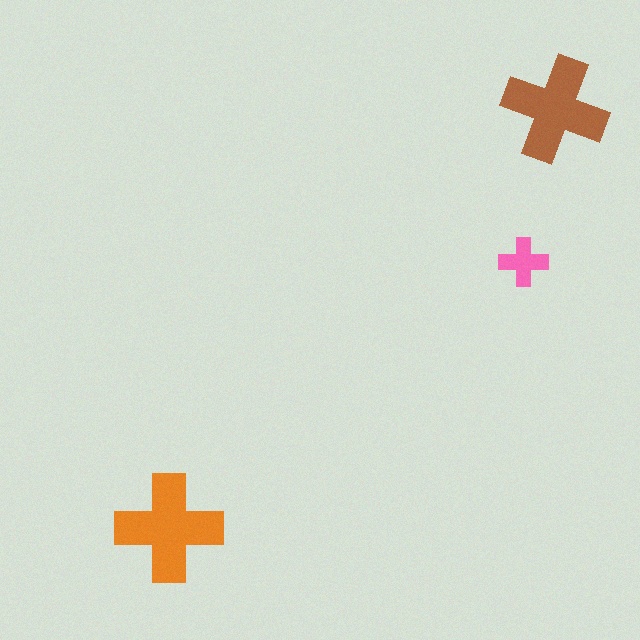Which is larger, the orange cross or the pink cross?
The orange one.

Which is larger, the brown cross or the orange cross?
The orange one.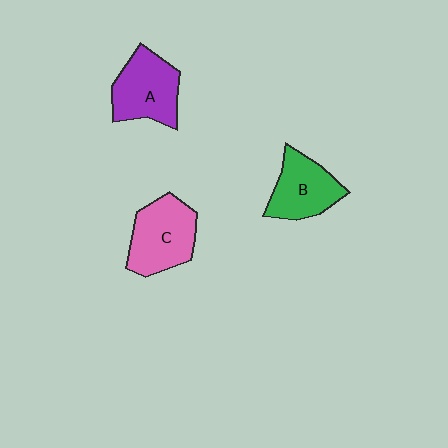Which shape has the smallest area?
Shape B (green).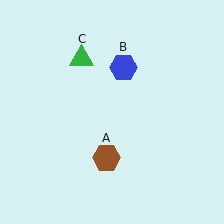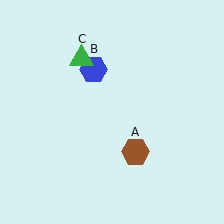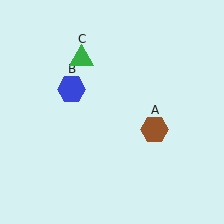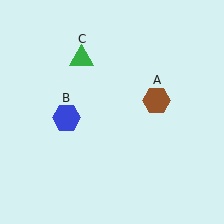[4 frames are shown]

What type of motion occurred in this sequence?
The brown hexagon (object A), blue hexagon (object B) rotated counterclockwise around the center of the scene.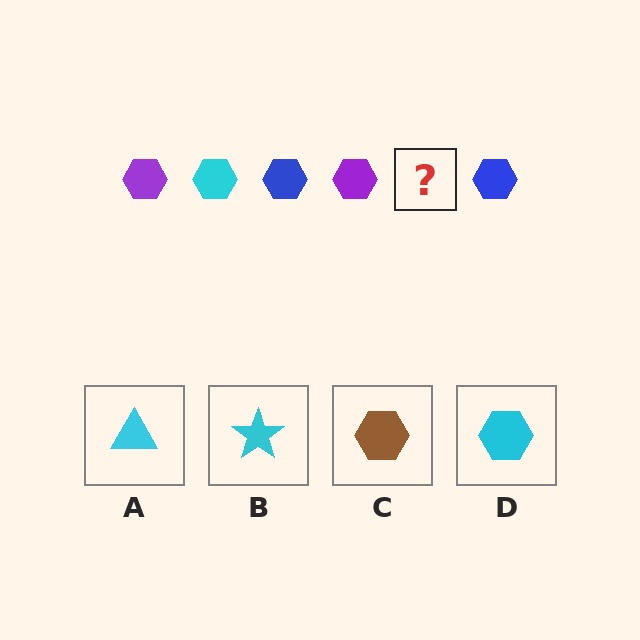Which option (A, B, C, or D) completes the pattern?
D.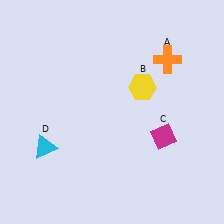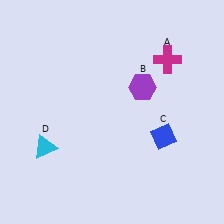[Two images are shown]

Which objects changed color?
A changed from orange to magenta. B changed from yellow to purple. C changed from magenta to blue.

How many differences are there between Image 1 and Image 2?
There are 3 differences between the two images.